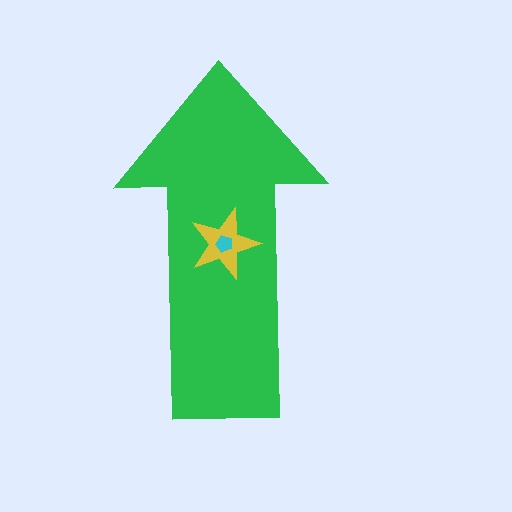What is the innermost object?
The cyan pentagon.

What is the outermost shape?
The green arrow.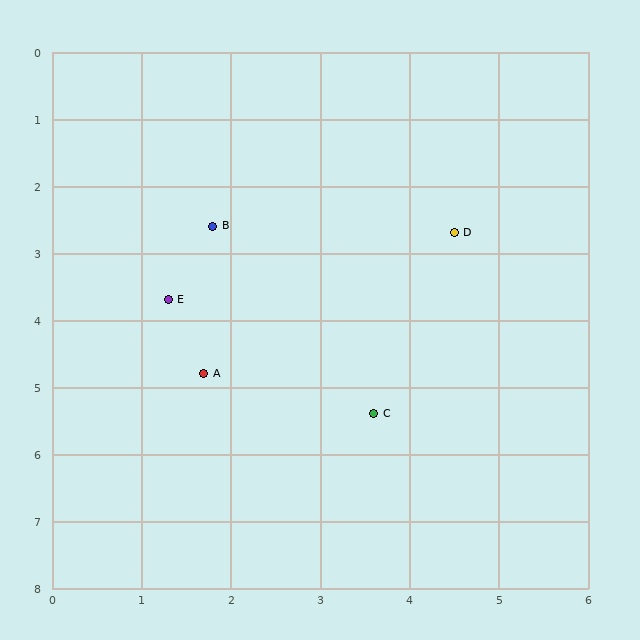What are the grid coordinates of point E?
Point E is at approximately (1.3, 3.7).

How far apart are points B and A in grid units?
Points B and A are about 2.2 grid units apart.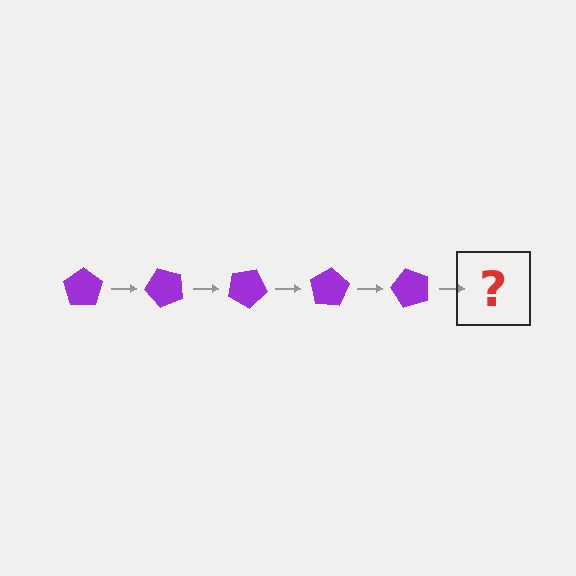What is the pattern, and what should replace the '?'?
The pattern is that the pentagon rotates 50 degrees each step. The '?' should be a purple pentagon rotated 250 degrees.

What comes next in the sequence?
The next element should be a purple pentagon rotated 250 degrees.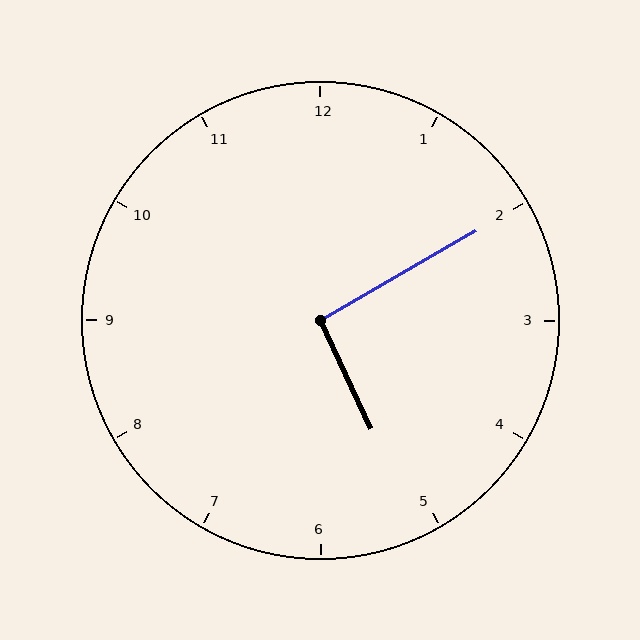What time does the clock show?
5:10.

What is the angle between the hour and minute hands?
Approximately 95 degrees.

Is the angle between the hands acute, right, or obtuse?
It is right.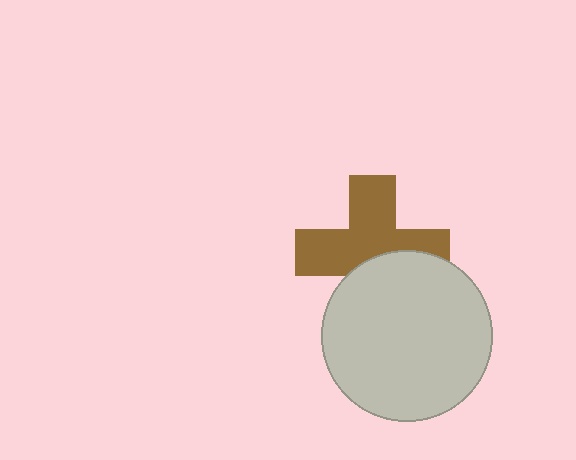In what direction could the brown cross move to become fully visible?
The brown cross could move up. That would shift it out from behind the light gray circle entirely.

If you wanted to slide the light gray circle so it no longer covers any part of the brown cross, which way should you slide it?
Slide it down — that is the most direct way to separate the two shapes.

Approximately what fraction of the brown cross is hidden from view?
Roughly 37% of the brown cross is hidden behind the light gray circle.